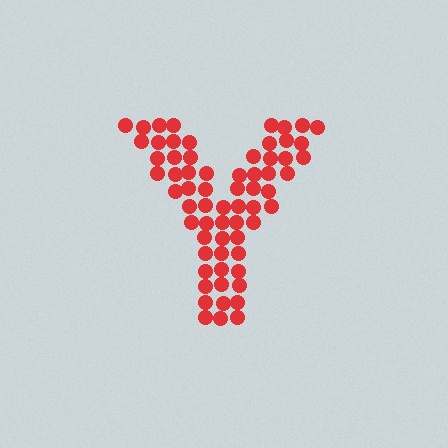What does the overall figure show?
The overall figure shows the letter Y.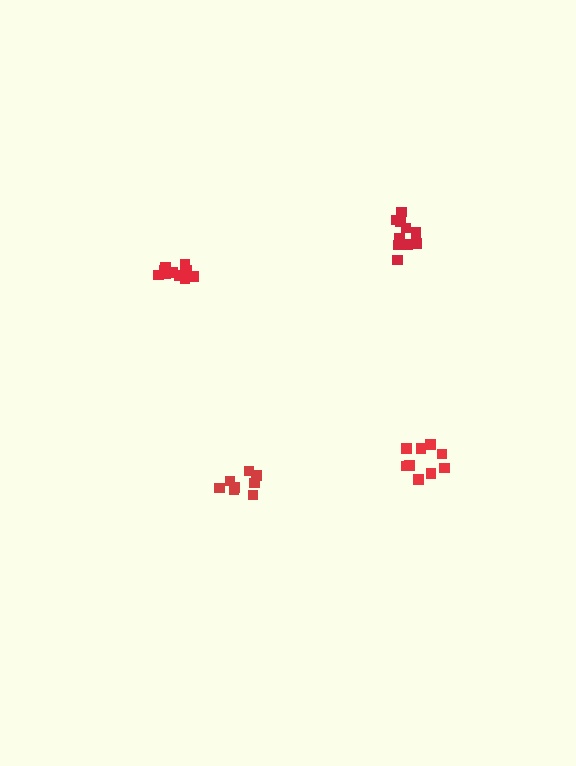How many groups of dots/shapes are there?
There are 4 groups.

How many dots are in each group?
Group 1: 10 dots, Group 2: 9 dots, Group 3: 8 dots, Group 4: 10 dots (37 total).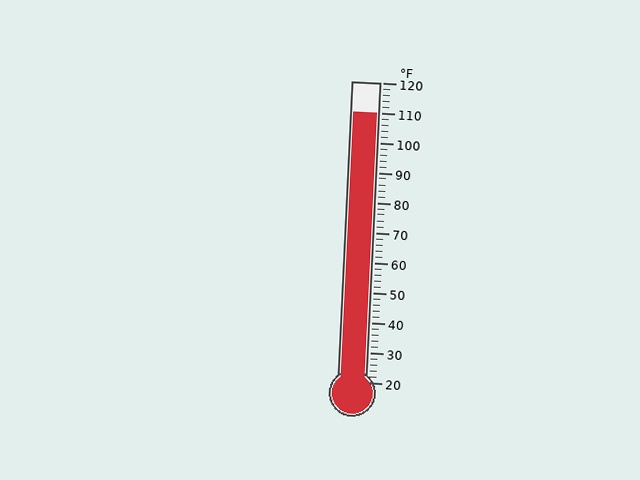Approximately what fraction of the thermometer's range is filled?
The thermometer is filled to approximately 90% of its range.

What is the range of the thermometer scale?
The thermometer scale ranges from 20°F to 120°F.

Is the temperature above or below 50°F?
The temperature is above 50°F.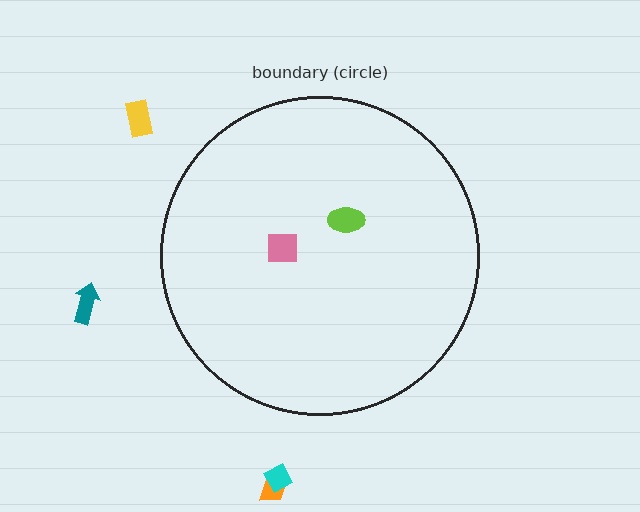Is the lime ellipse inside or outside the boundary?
Inside.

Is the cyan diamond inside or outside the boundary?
Outside.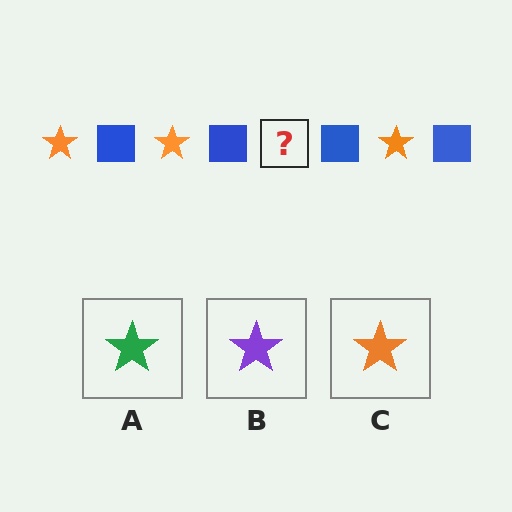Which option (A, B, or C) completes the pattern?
C.